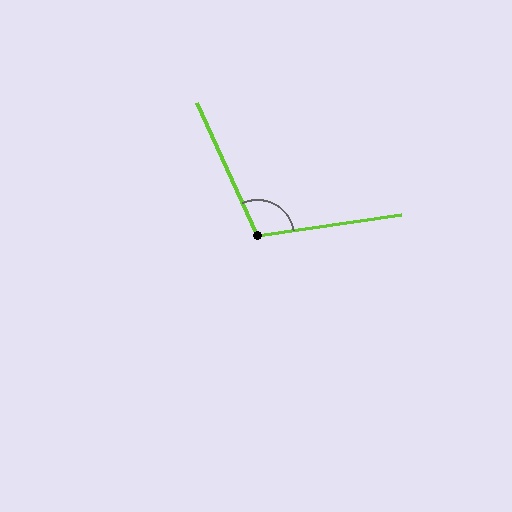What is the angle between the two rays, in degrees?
Approximately 106 degrees.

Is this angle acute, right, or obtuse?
It is obtuse.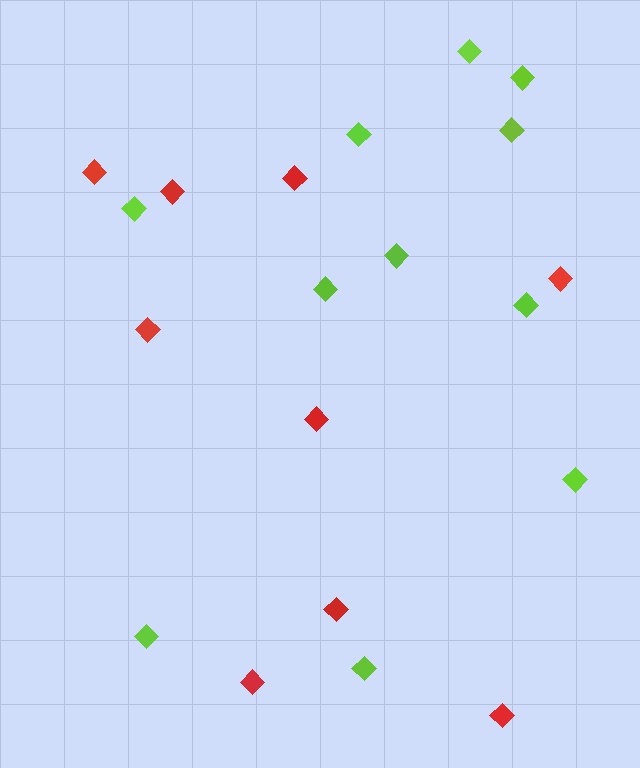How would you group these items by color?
There are 2 groups: one group of red diamonds (9) and one group of lime diamonds (11).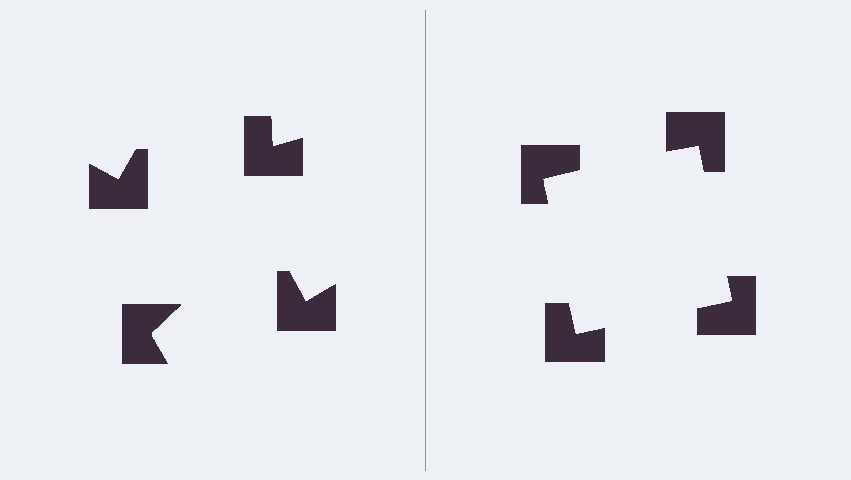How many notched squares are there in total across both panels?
8 — 4 on each side.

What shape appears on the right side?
An illusory square.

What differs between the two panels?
The notched squares are positioned identically on both sides; only the wedge orientations differ. On the right they align to a square; on the left they are misaligned.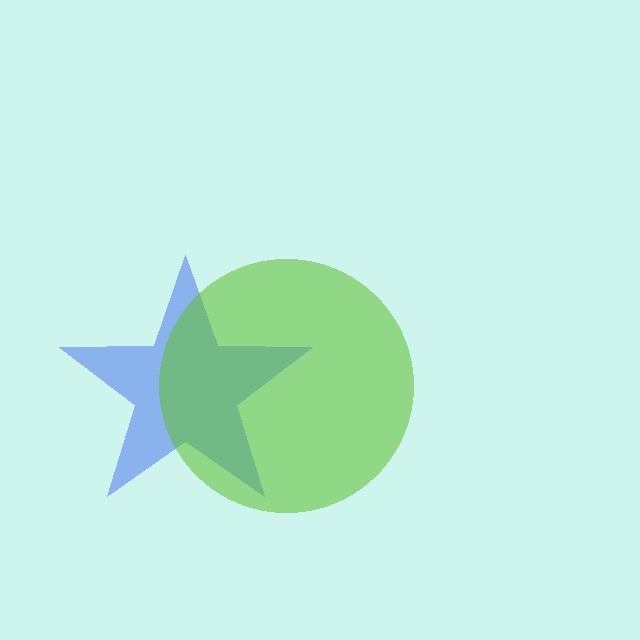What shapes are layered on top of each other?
The layered shapes are: a blue star, a lime circle.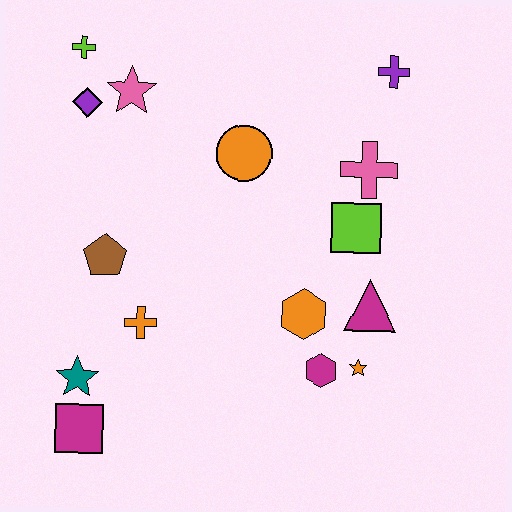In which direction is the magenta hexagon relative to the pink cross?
The magenta hexagon is below the pink cross.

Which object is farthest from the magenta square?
The purple cross is farthest from the magenta square.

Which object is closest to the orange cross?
The brown pentagon is closest to the orange cross.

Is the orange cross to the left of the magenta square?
No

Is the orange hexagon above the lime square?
No